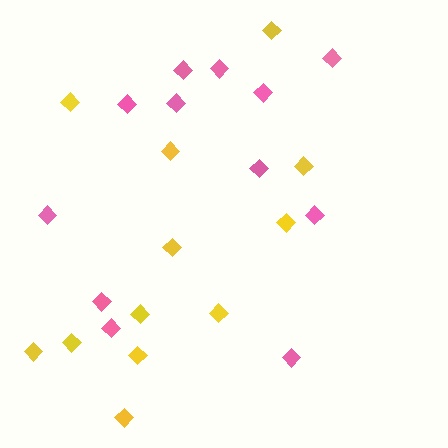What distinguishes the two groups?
There are 2 groups: one group of pink diamonds (12) and one group of yellow diamonds (12).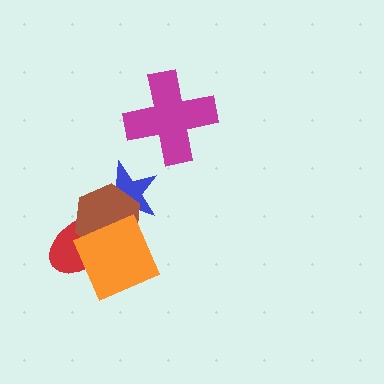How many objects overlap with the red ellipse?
2 objects overlap with the red ellipse.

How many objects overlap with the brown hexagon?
3 objects overlap with the brown hexagon.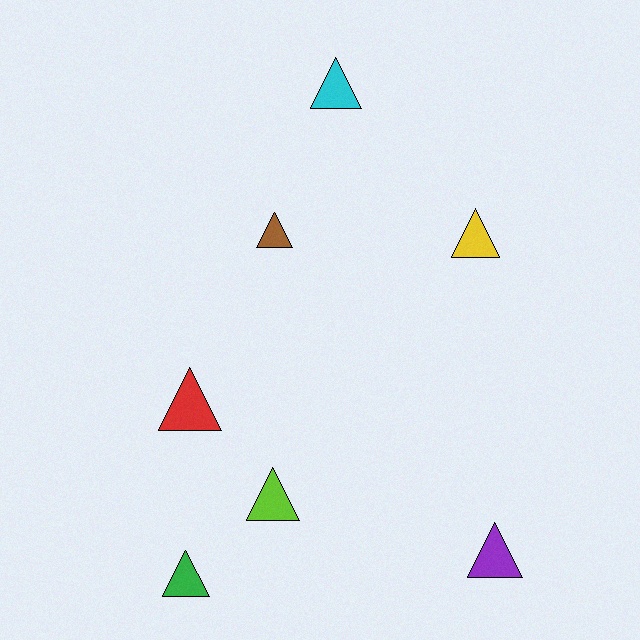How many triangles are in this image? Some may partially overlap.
There are 7 triangles.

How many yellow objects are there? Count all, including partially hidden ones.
There is 1 yellow object.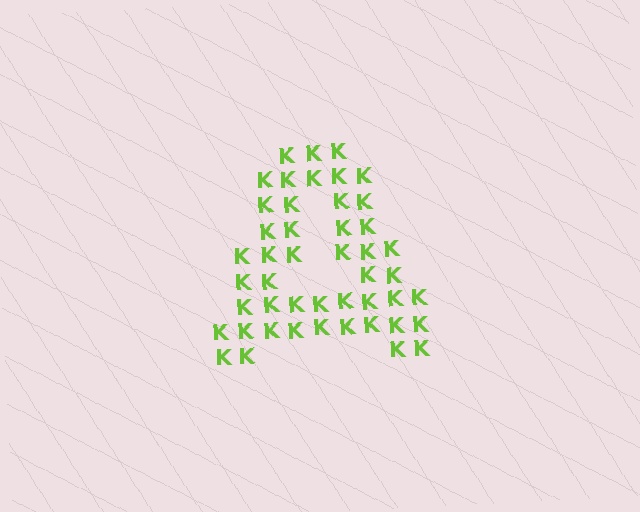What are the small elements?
The small elements are letter K's.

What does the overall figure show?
The overall figure shows the letter A.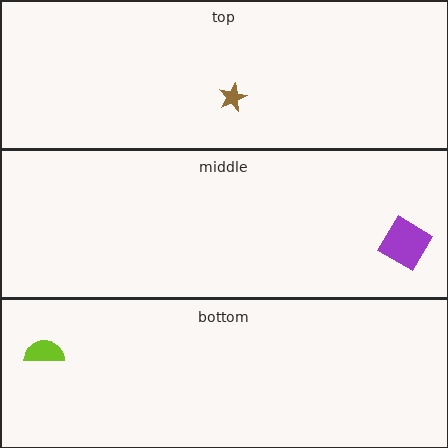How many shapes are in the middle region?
1.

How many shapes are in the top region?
1.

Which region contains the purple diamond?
The middle region.